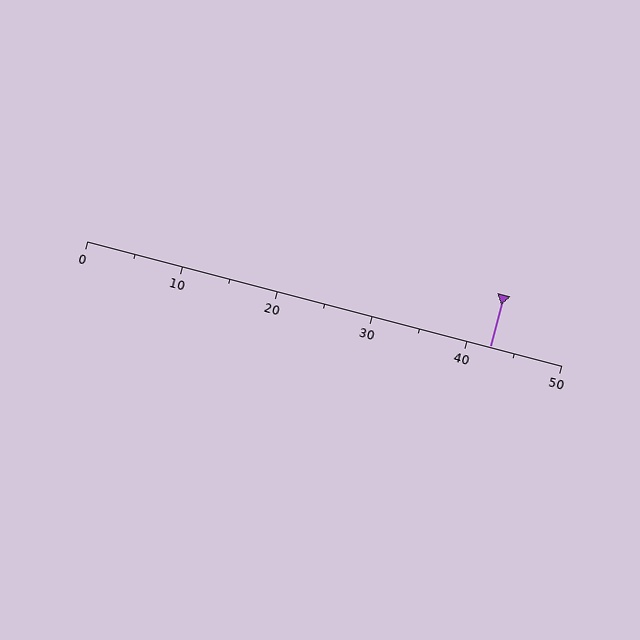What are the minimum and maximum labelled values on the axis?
The axis runs from 0 to 50.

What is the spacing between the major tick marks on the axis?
The major ticks are spaced 10 apart.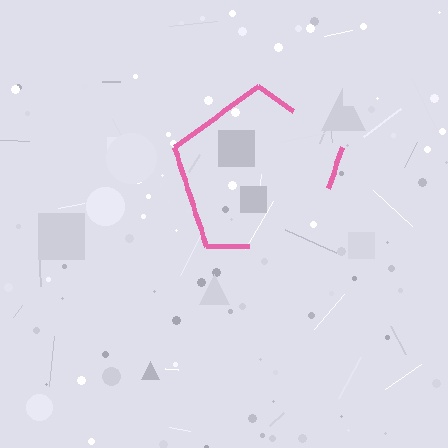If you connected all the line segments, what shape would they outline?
They would outline a pentagon.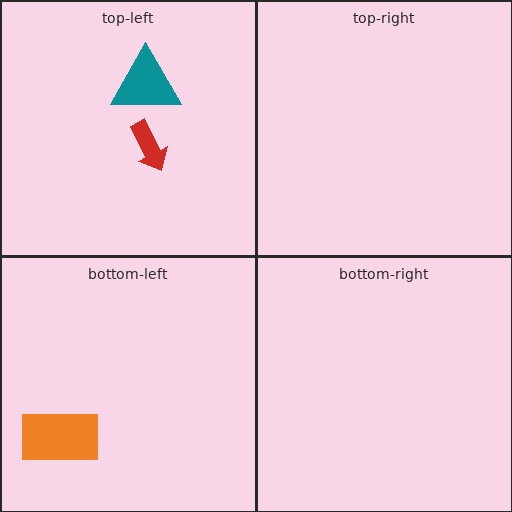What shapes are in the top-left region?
The teal triangle, the red arrow.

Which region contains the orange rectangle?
The bottom-left region.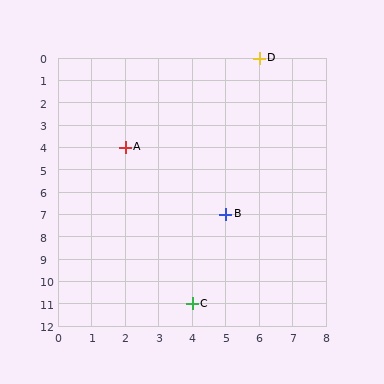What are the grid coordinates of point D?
Point D is at grid coordinates (6, 0).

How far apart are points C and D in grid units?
Points C and D are 2 columns and 11 rows apart (about 11.2 grid units diagonally).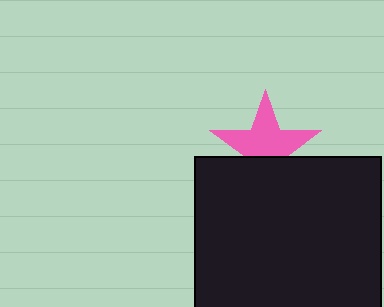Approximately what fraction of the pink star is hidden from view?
Roughly 37% of the pink star is hidden behind the black square.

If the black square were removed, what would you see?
You would see the complete pink star.